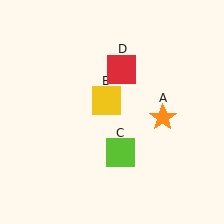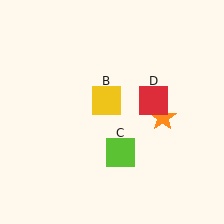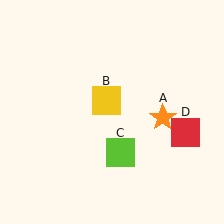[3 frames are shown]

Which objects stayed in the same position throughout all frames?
Orange star (object A) and yellow square (object B) and lime square (object C) remained stationary.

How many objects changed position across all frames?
1 object changed position: red square (object D).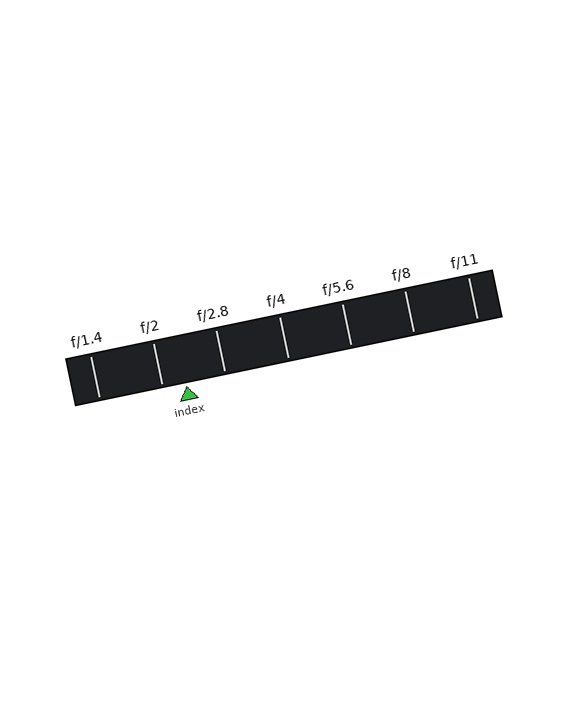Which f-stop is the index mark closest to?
The index mark is closest to f/2.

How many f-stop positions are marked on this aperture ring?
There are 7 f-stop positions marked.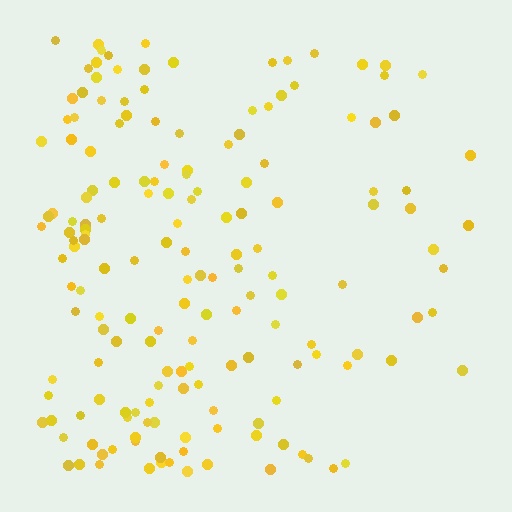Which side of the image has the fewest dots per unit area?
The right.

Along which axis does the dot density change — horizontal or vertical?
Horizontal.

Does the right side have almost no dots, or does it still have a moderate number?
Still a moderate number, just noticeably fewer than the left.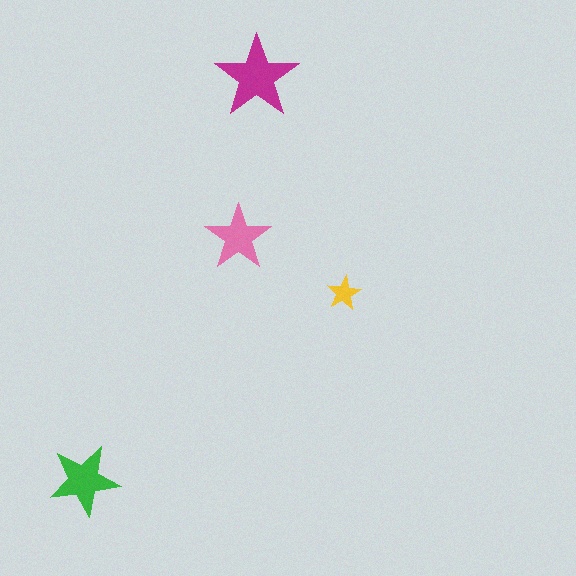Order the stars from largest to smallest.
the magenta one, the green one, the pink one, the yellow one.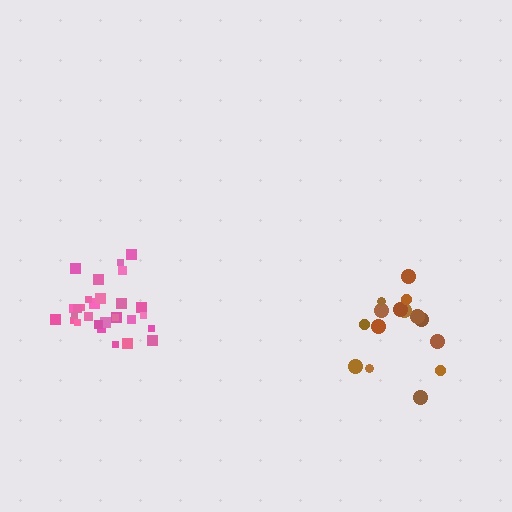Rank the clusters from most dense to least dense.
pink, brown.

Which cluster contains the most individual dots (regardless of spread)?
Pink (29).